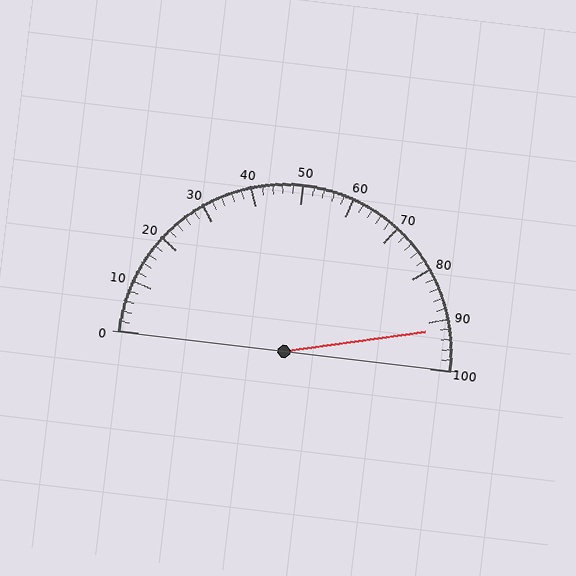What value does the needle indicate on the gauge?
The needle indicates approximately 92.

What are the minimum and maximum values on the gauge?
The gauge ranges from 0 to 100.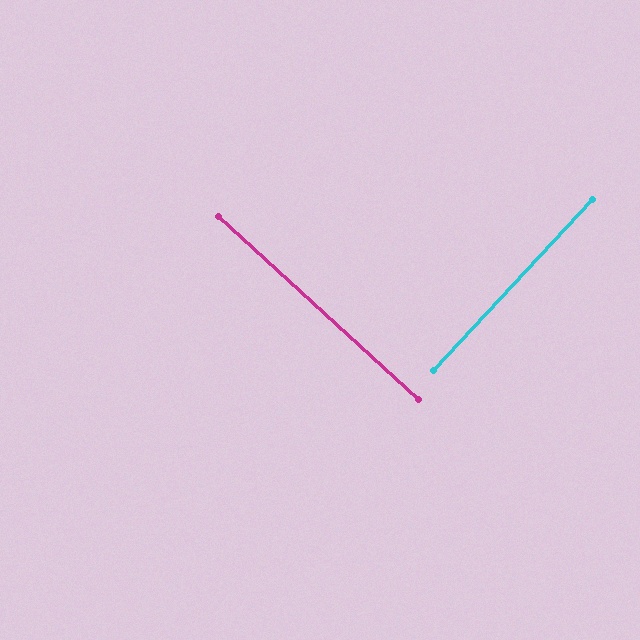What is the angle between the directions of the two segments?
Approximately 89 degrees.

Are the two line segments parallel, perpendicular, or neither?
Perpendicular — they meet at approximately 89°.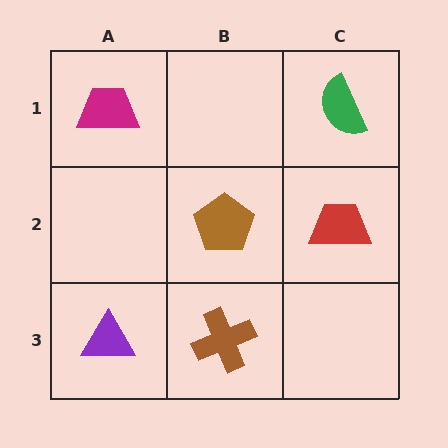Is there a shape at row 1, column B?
No, that cell is empty.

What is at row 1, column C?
A green semicircle.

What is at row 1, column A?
A magenta trapezoid.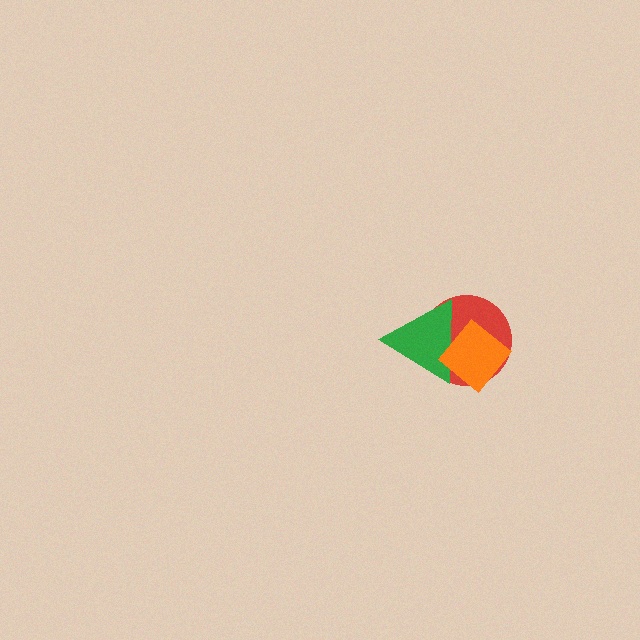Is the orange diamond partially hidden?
No, no other shape covers it.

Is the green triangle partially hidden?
Yes, it is partially covered by another shape.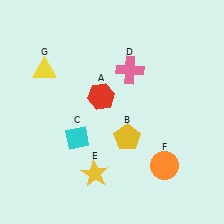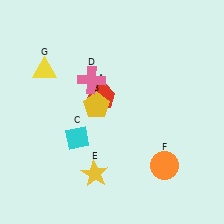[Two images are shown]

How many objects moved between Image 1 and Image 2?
2 objects moved between the two images.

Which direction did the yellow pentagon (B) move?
The yellow pentagon (B) moved up.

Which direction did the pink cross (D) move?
The pink cross (D) moved left.